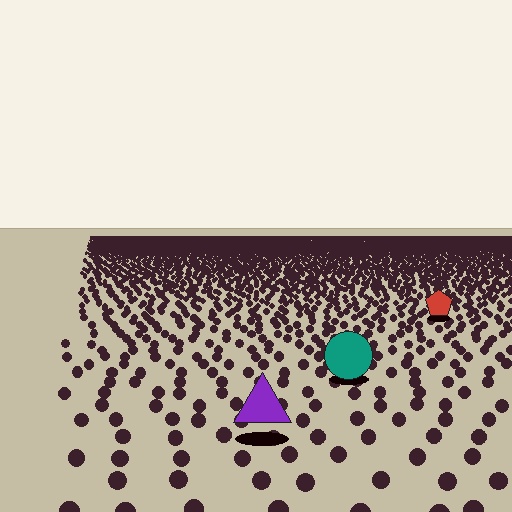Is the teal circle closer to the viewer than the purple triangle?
No. The purple triangle is closer — you can tell from the texture gradient: the ground texture is coarser near it.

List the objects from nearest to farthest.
From nearest to farthest: the purple triangle, the teal circle, the red pentagon.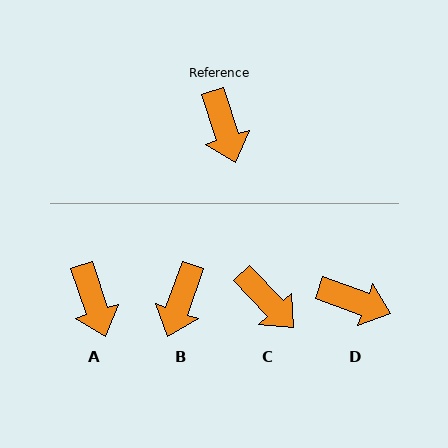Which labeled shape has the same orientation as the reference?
A.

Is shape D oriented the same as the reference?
No, it is off by about 52 degrees.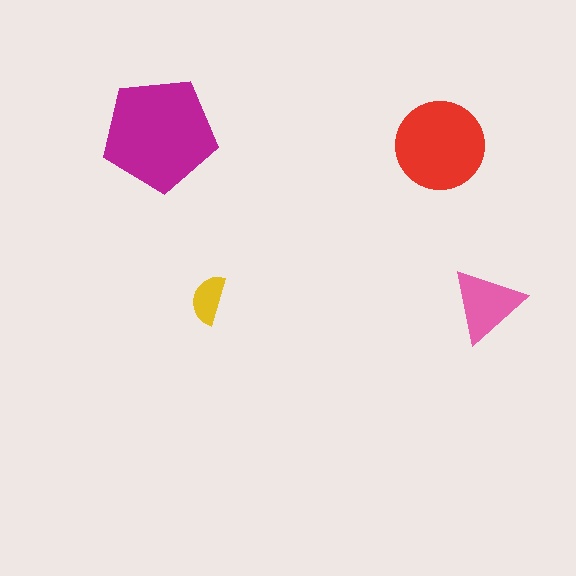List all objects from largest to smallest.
The magenta pentagon, the red circle, the pink triangle, the yellow semicircle.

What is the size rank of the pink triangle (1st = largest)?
3rd.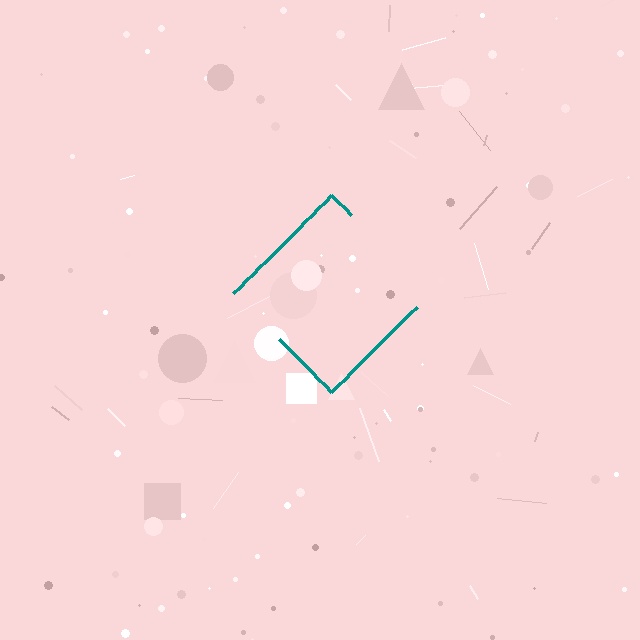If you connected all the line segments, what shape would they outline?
They would outline a diamond.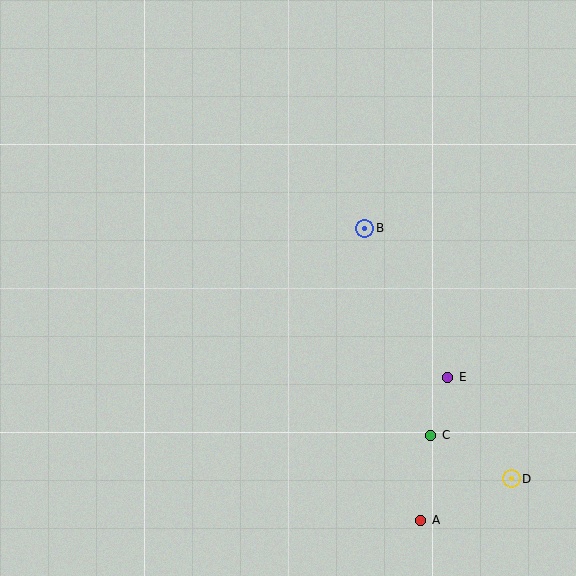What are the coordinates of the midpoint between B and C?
The midpoint between B and C is at (398, 332).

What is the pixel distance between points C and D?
The distance between C and D is 91 pixels.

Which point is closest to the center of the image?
Point B at (365, 228) is closest to the center.